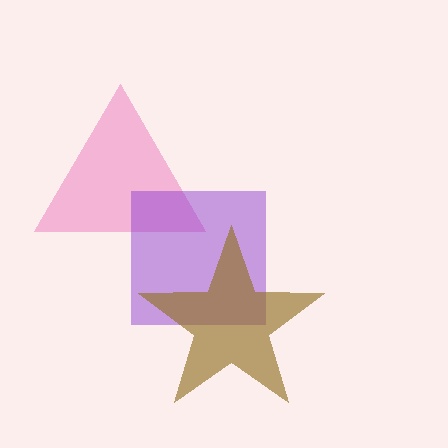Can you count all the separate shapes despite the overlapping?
Yes, there are 3 separate shapes.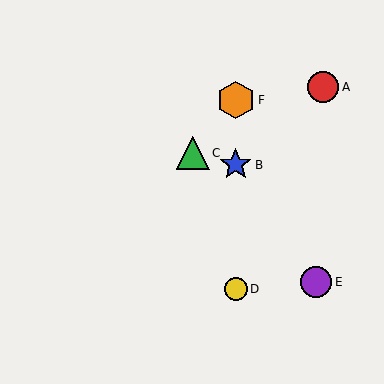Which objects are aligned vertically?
Objects B, D, F are aligned vertically.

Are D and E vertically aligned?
No, D is at x≈236 and E is at x≈316.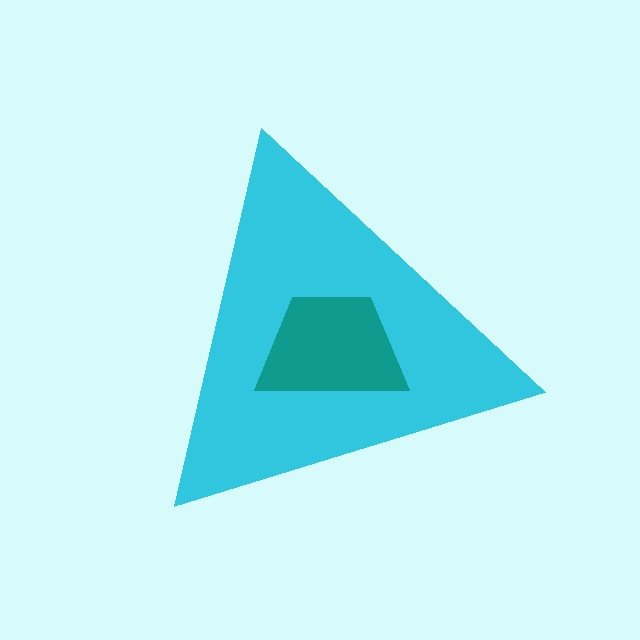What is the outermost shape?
The cyan triangle.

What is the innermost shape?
The teal trapezoid.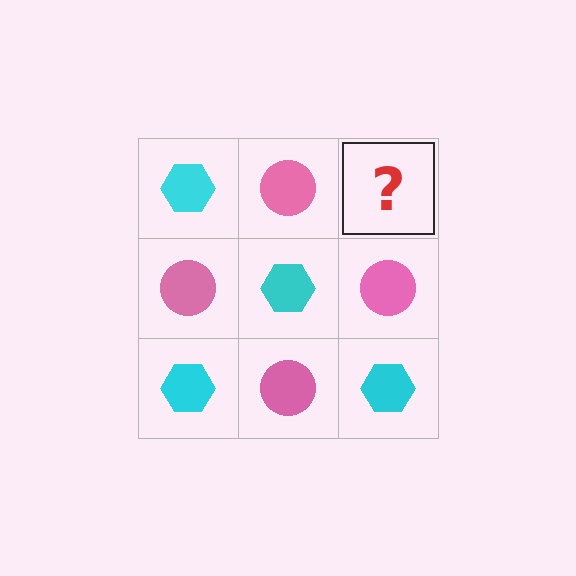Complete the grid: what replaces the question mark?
The question mark should be replaced with a cyan hexagon.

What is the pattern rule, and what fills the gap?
The rule is that it alternates cyan hexagon and pink circle in a checkerboard pattern. The gap should be filled with a cyan hexagon.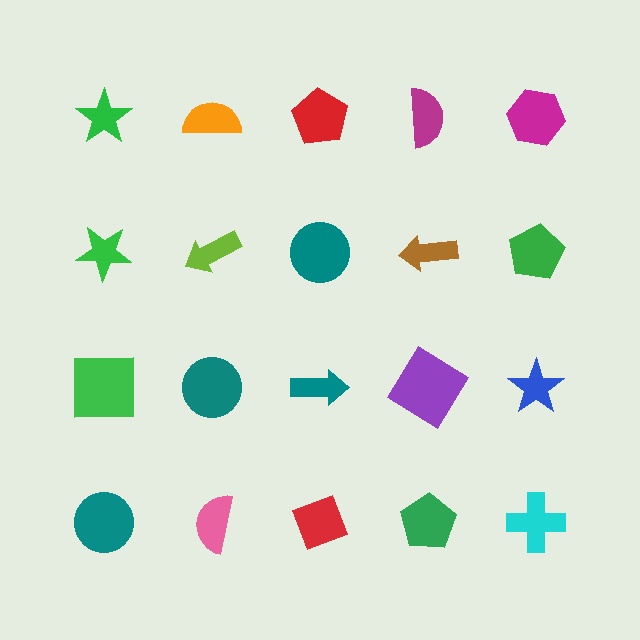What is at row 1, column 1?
A green star.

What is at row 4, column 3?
A red diamond.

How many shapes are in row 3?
5 shapes.